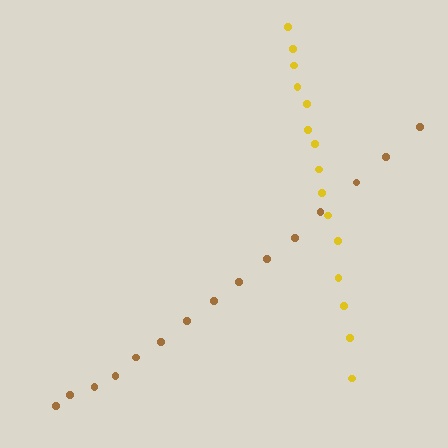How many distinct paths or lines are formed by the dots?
There are 2 distinct paths.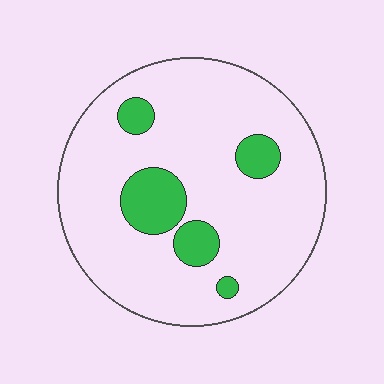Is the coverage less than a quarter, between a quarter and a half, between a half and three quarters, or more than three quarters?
Less than a quarter.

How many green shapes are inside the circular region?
5.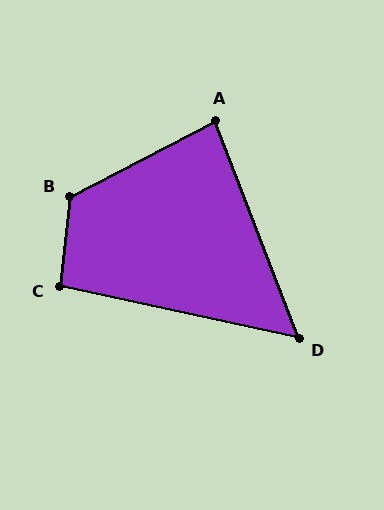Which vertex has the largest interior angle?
B, at approximately 123 degrees.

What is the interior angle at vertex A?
Approximately 84 degrees (acute).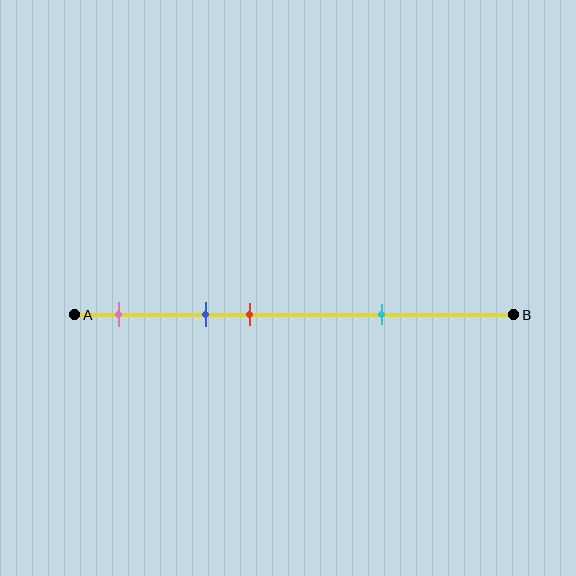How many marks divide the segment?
There are 4 marks dividing the segment.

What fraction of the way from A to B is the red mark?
The red mark is approximately 40% (0.4) of the way from A to B.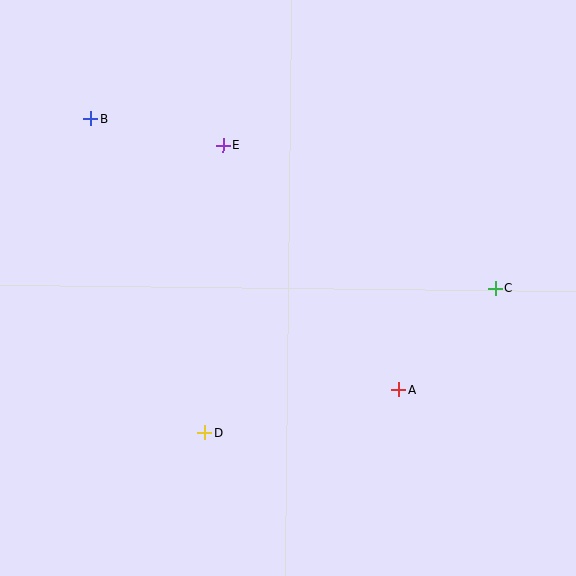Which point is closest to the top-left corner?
Point B is closest to the top-left corner.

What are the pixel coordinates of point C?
Point C is at (495, 288).